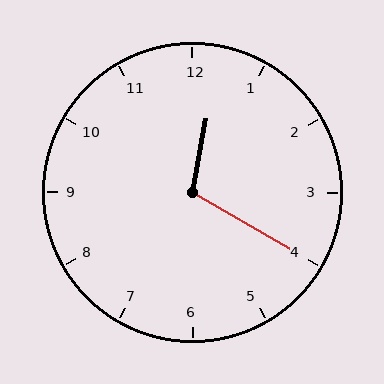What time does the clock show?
12:20.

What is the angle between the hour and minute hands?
Approximately 110 degrees.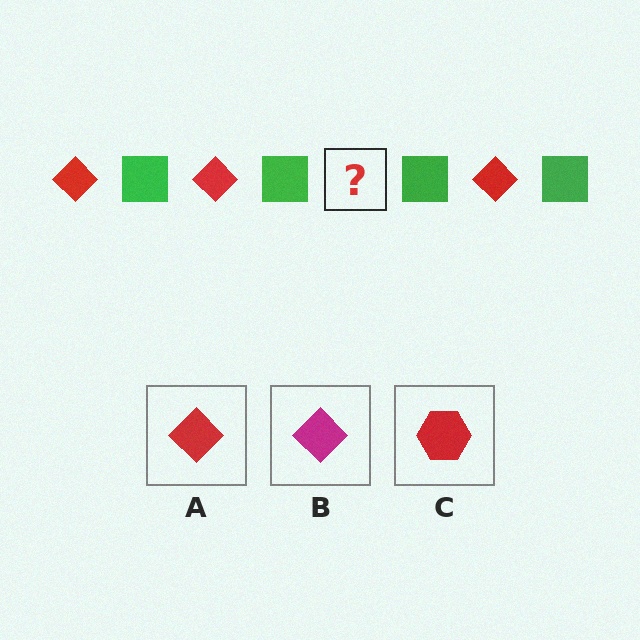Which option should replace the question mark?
Option A.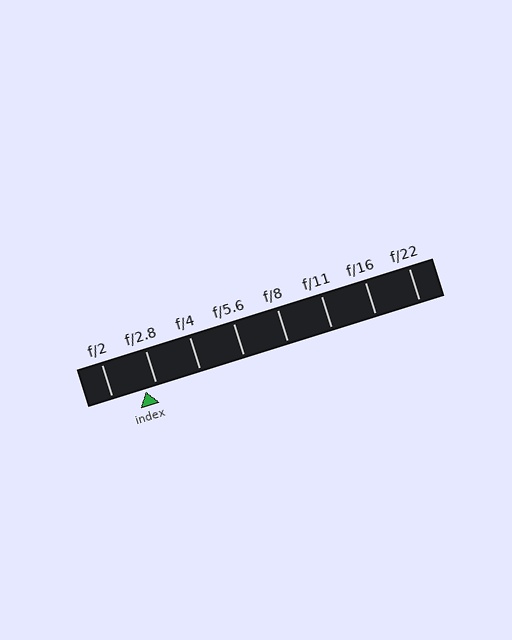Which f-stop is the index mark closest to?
The index mark is closest to f/2.8.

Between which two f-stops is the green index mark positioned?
The index mark is between f/2 and f/2.8.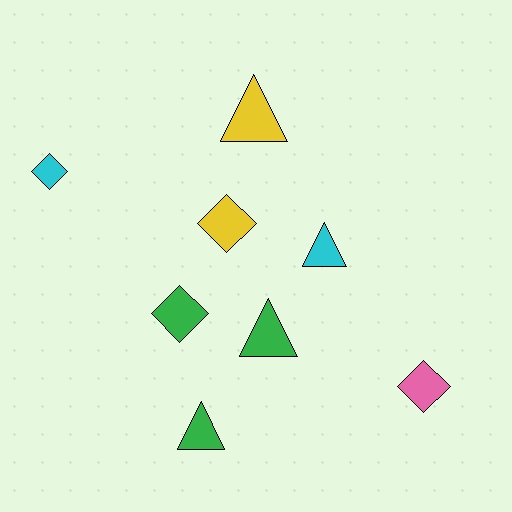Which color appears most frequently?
Green, with 3 objects.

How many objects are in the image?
There are 8 objects.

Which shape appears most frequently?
Triangle, with 4 objects.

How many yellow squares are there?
There are no yellow squares.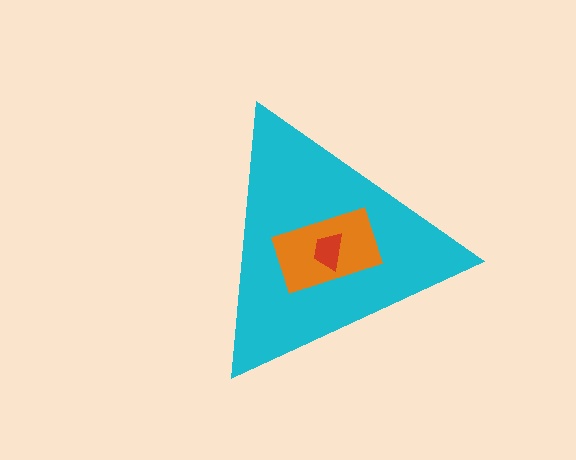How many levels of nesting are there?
3.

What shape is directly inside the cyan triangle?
The orange rectangle.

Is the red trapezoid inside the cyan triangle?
Yes.